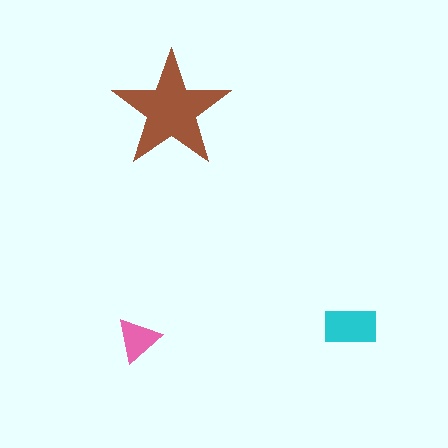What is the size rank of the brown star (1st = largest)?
1st.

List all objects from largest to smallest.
The brown star, the cyan rectangle, the pink triangle.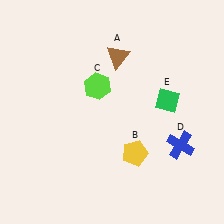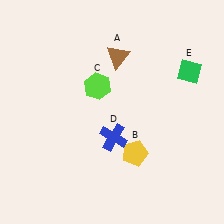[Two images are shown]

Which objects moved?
The objects that moved are: the blue cross (D), the green diamond (E).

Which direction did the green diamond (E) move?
The green diamond (E) moved up.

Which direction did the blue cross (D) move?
The blue cross (D) moved left.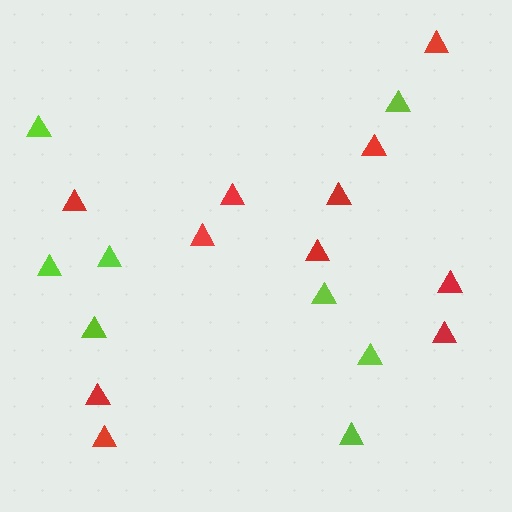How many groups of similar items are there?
There are 2 groups: one group of red triangles (11) and one group of lime triangles (8).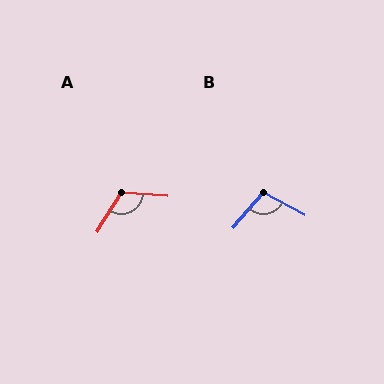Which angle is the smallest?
B, at approximately 103 degrees.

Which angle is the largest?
A, at approximately 117 degrees.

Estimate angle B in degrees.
Approximately 103 degrees.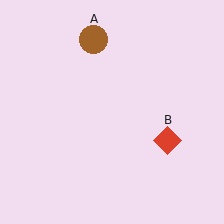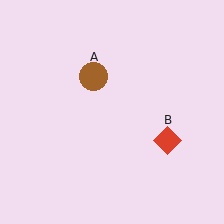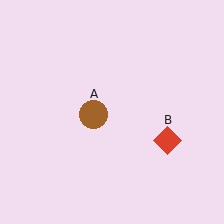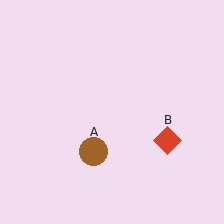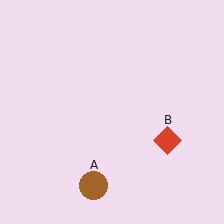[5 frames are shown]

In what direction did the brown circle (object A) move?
The brown circle (object A) moved down.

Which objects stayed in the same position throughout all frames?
Red diamond (object B) remained stationary.